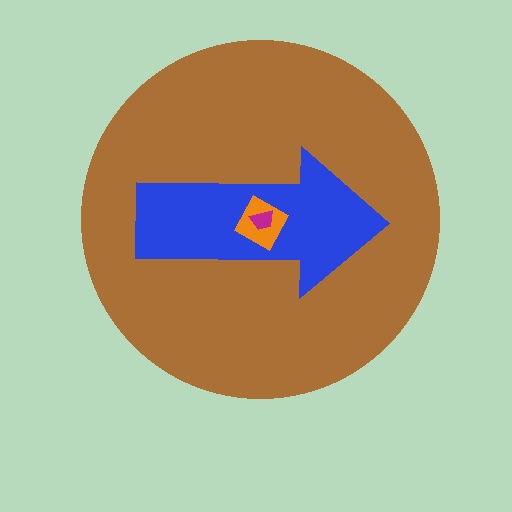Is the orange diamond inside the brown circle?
Yes.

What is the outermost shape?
The brown circle.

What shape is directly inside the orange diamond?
The magenta trapezoid.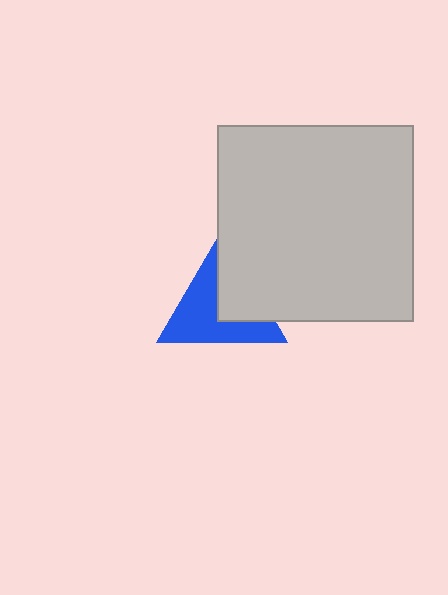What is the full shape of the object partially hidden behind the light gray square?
The partially hidden object is a blue triangle.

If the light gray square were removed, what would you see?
You would see the complete blue triangle.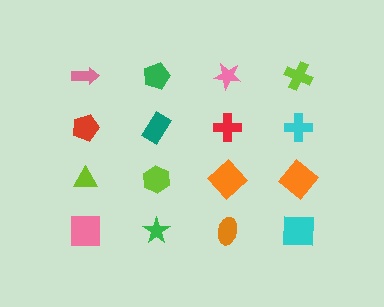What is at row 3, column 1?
A lime triangle.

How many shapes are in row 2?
4 shapes.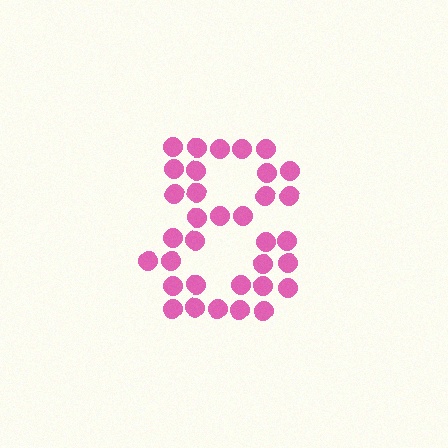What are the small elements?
The small elements are circles.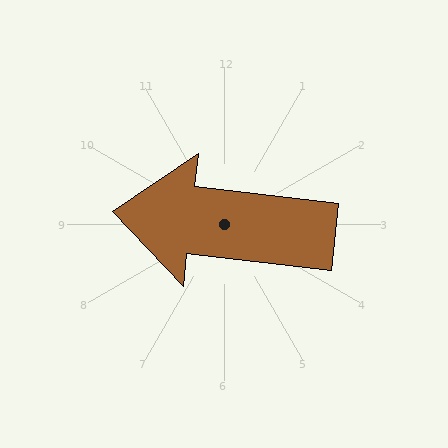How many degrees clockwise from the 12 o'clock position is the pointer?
Approximately 277 degrees.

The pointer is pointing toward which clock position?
Roughly 9 o'clock.